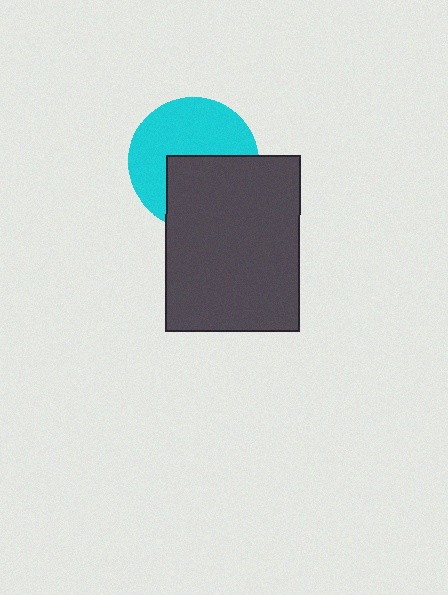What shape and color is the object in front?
The object in front is a dark gray rectangle.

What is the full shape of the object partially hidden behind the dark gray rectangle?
The partially hidden object is a cyan circle.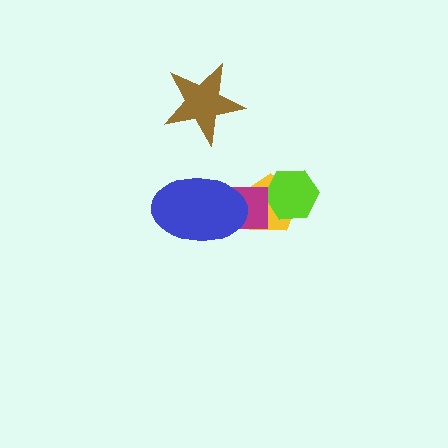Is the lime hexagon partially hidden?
Yes, it is partially covered by another shape.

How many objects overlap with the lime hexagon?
2 objects overlap with the lime hexagon.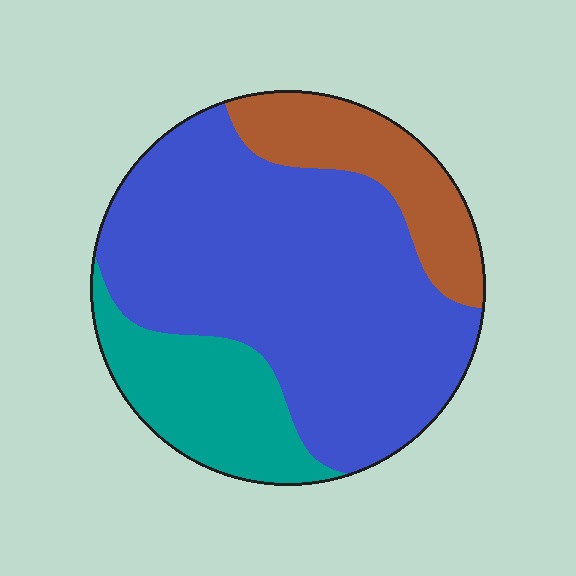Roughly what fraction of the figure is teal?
Teal covers roughly 20% of the figure.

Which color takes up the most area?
Blue, at roughly 65%.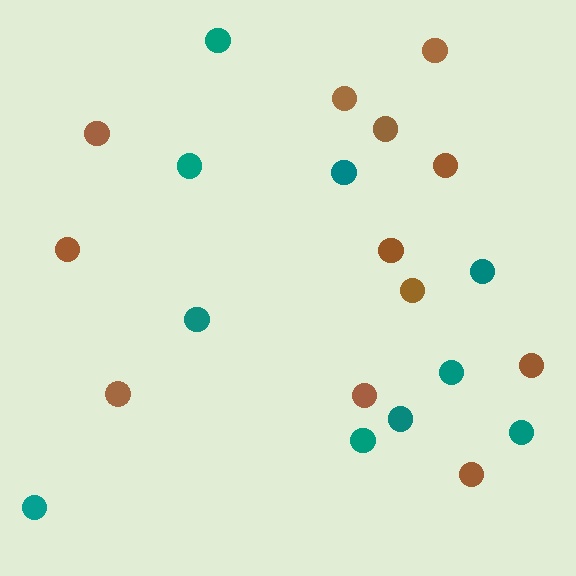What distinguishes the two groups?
There are 2 groups: one group of teal circles (10) and one group of brown circles (12).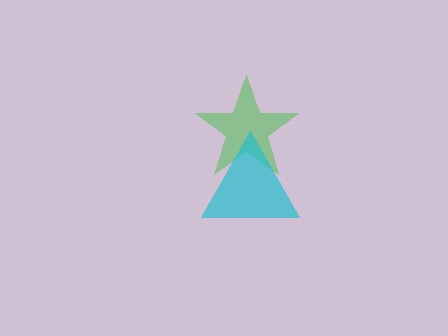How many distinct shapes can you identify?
There are 2 distinct shapes: a green star, a cyan triangle.